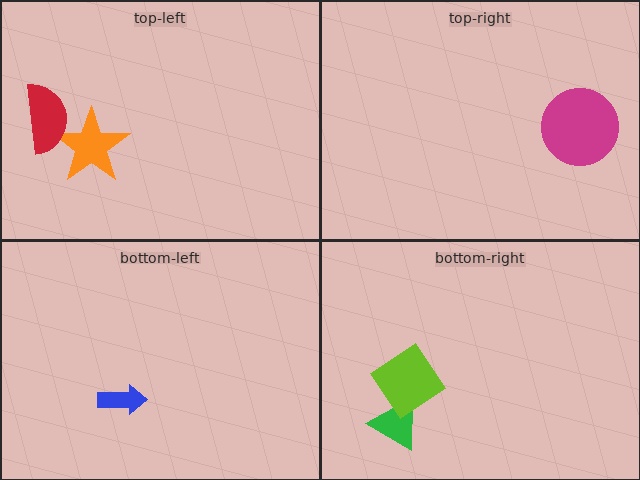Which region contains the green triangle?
The bottom-right region.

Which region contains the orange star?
The top-left region.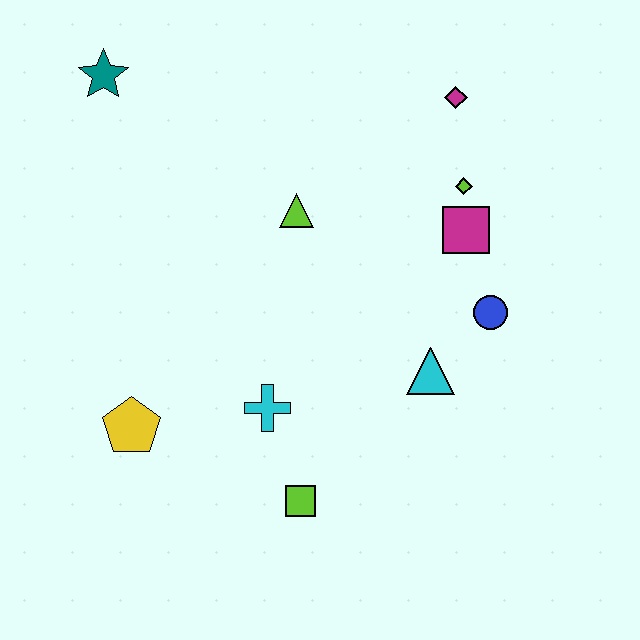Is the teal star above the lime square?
Yes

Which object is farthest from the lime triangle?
The lime square is farthest from the lime triangle.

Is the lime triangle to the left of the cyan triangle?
Yes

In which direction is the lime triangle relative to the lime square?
The lime triangle is above the lime square.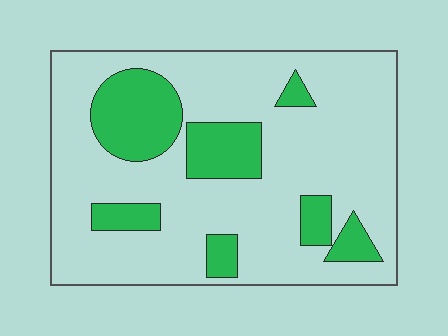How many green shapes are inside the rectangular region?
7.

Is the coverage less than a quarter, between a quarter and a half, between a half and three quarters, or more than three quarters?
Less than a quarter.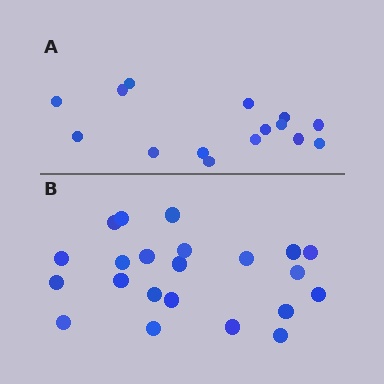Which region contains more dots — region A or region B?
Region B (the bottom region) has more dots.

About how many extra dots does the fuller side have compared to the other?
Region B has roughly 8 or so more dots than region A.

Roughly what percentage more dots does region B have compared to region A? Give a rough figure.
About 45% more.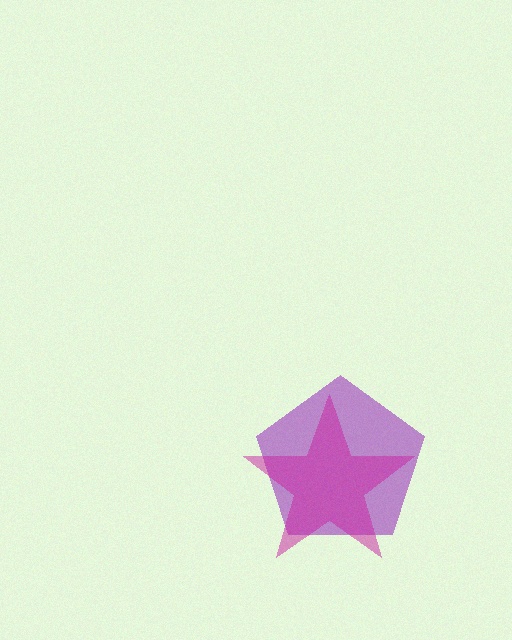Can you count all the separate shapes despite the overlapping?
Yes, there are 2 separate shapes.